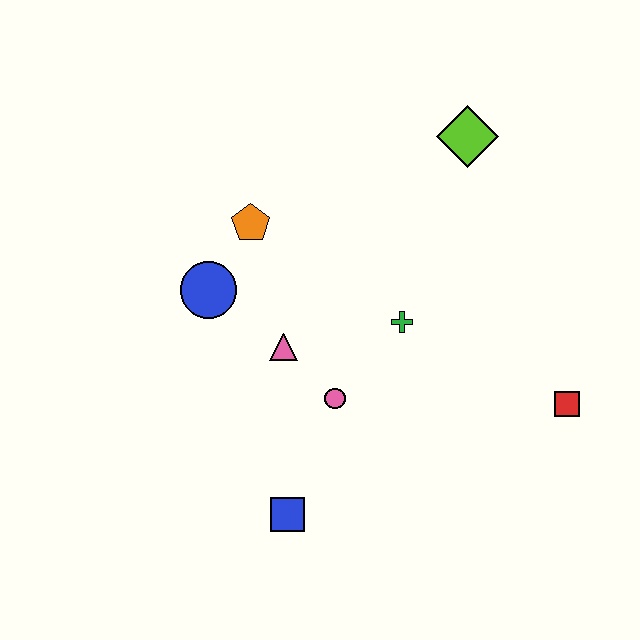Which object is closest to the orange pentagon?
The blue circle is closest to the orange pentagon.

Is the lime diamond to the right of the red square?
No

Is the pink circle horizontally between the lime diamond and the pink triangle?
Yes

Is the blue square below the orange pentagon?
Yes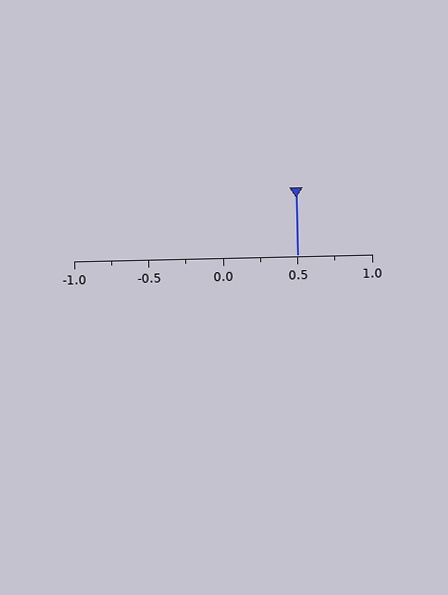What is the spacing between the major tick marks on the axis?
The major ticks are spaced 0.5 apart.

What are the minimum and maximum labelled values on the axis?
The axis runs from -1.0 to 1.0.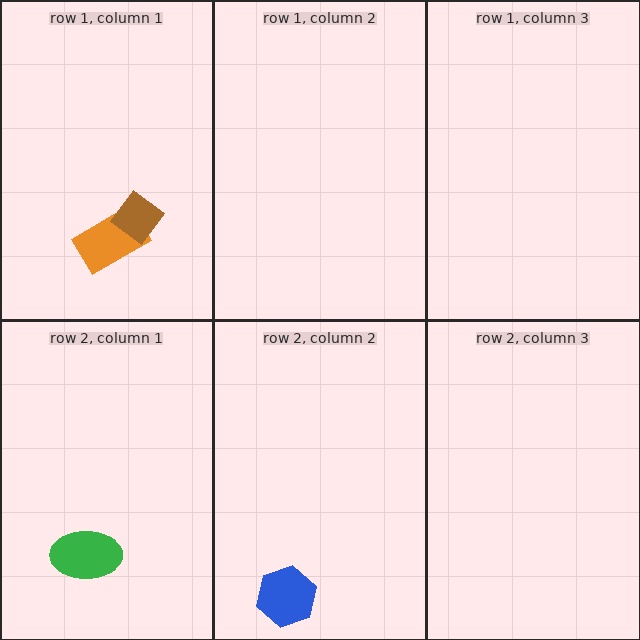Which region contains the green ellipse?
The row 2, column 1 region.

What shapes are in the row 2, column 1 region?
The green ellipse.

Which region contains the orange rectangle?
The row 1, column 1 region.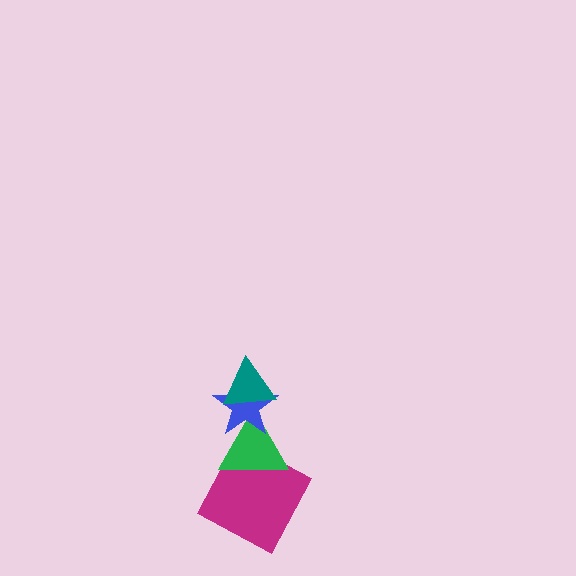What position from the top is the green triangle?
The green triangle is 3rd from the top.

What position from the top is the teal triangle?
The teal triangle is 1st from the top.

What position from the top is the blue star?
The blue star is 2nd from the top.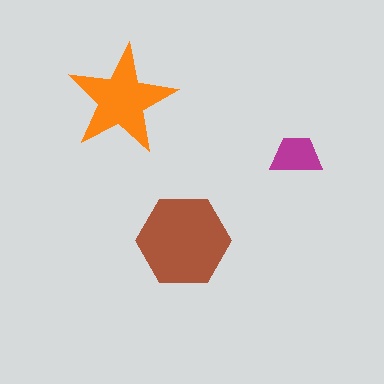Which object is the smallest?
The magenta trapezoid.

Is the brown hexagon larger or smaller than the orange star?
Larger.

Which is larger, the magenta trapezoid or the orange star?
The orange star.